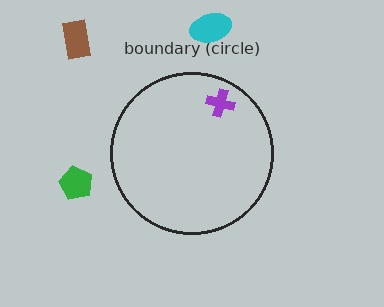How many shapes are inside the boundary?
1 inside, 3 outside.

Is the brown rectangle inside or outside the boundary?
Outside.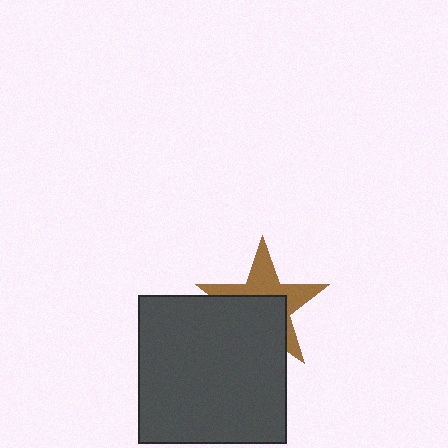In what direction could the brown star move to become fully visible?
The brown star could move up. That would shift it out from behind the dark gray square entirely.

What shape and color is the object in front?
The object in front is a dark gray square.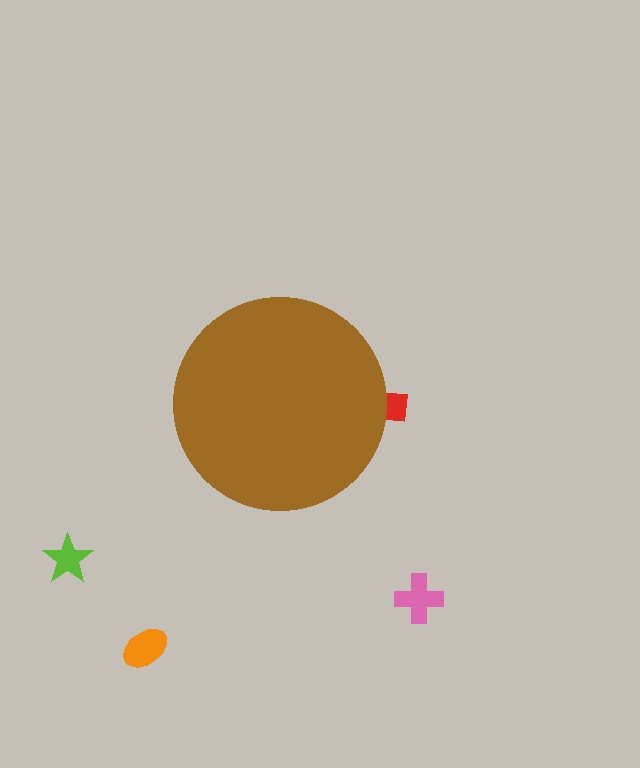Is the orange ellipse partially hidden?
No, the orange ellipse is fully visible.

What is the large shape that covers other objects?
A brown circle.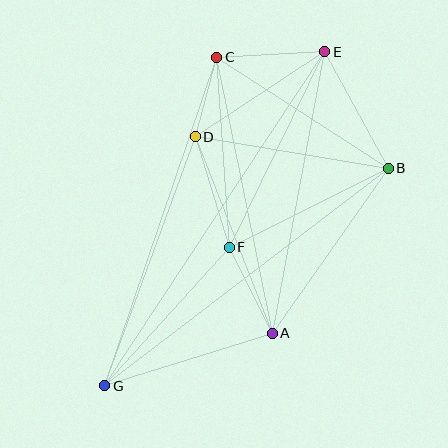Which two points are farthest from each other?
Points E and G are farthest from each other.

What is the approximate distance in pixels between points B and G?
The distance between B and G is approximately 357 pixels.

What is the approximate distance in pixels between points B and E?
The distance between B and E is approximately 133 pixels.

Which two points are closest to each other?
Points C and D are closest to each other.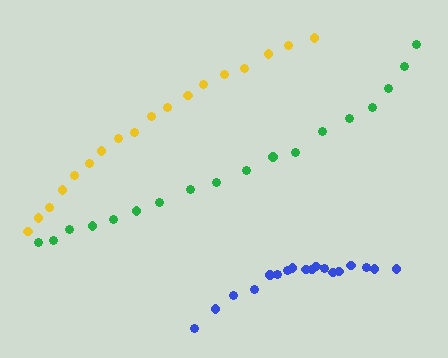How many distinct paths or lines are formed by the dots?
There are 3 distinct paths.